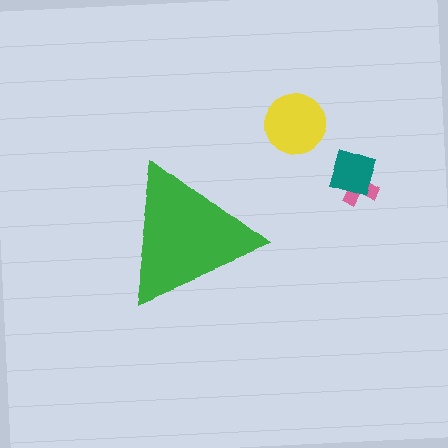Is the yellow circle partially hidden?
No, the yellow circle is fully visible.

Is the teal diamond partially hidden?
No, the teal diamond is fully visible.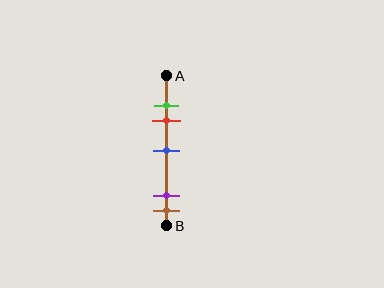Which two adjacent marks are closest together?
The green and red marks are the closest adjacent pair.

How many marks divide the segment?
There are 5 marks dividing the segment.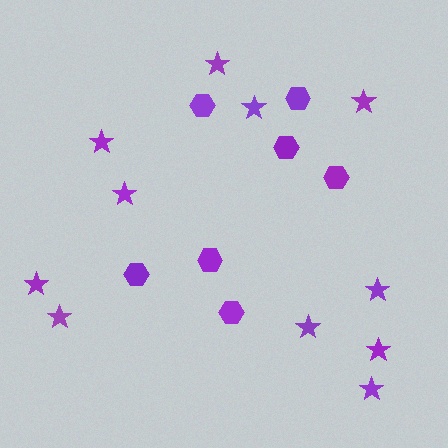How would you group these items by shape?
There are 2 groups: one group of hexagons (7) and one group of stars (11).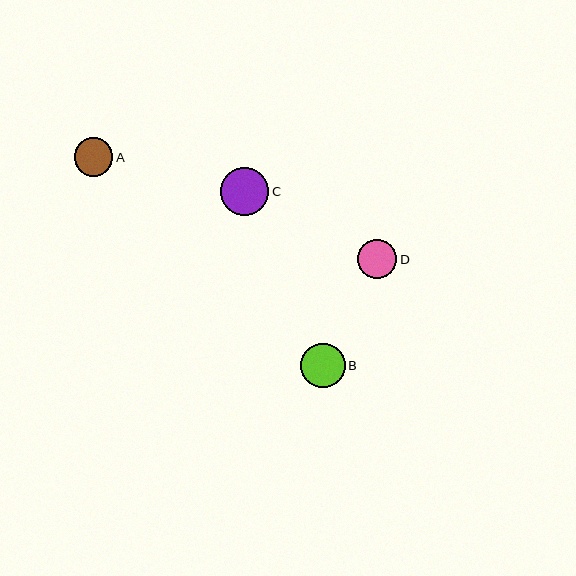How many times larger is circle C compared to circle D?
Circle C is approximately 1.2 times the size of circle D.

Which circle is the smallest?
Circle A is the smallest with a size of approximately 39 pixels.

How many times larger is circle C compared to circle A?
Circle C is approximately 1.2 times the size of circle A.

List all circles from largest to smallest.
From largest to smallest: C, B, D, A.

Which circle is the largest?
Circle C is the largest with a size of approximately 48 pixels.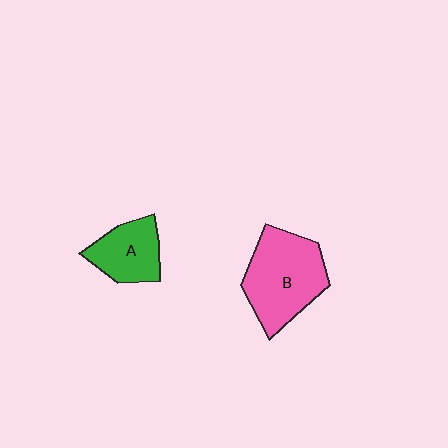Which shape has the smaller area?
Shape A (green).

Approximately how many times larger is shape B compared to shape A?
Approximately 1.7 times.